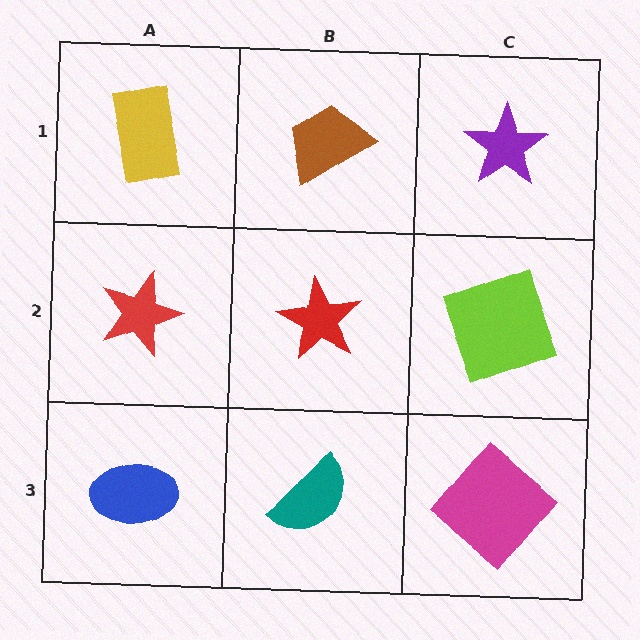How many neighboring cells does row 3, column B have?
3.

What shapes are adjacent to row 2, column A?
A yellow rectangle (row 1, column A), a blue ellipse (row 3, column A), a red star (row 2, column B).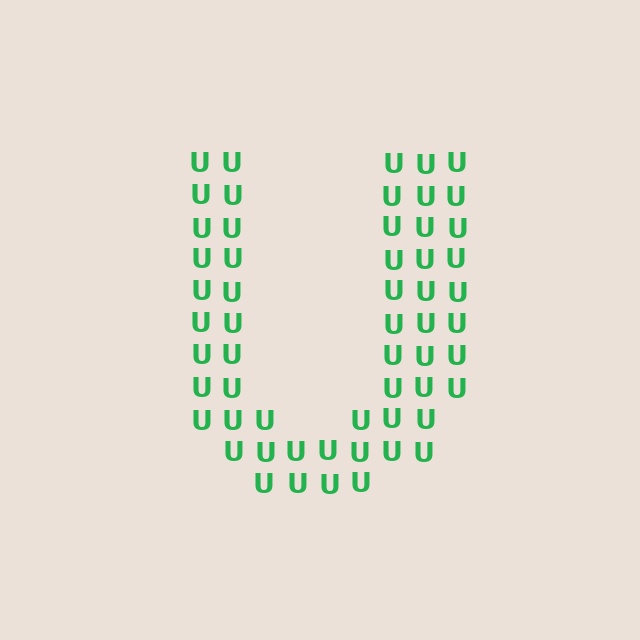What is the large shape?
The large shape is the letter U.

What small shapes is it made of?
It is made of small letter U's.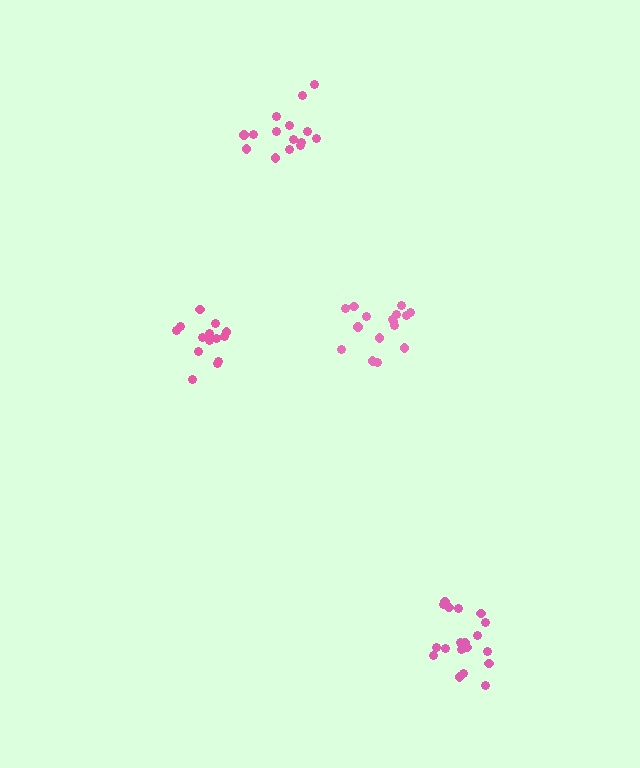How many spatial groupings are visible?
There are 4 spatial groupings.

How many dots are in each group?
Group 1: 16 dots, Group 2: 15 dots, Group 3: 14 dots, Group 4: 19 dots (64 total).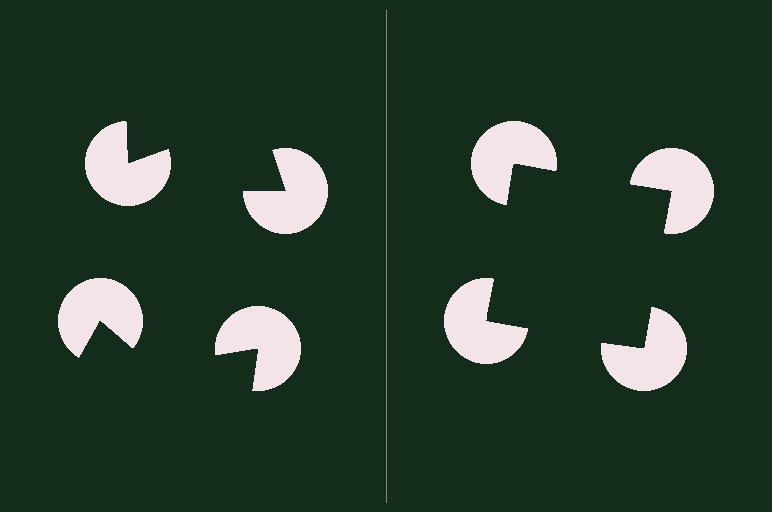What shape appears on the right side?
An illusory square.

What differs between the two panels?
The pac-man discs are positioned identically on both sides; only the wedge orientations differ. On the right they align to a square; on the left they are misaligned.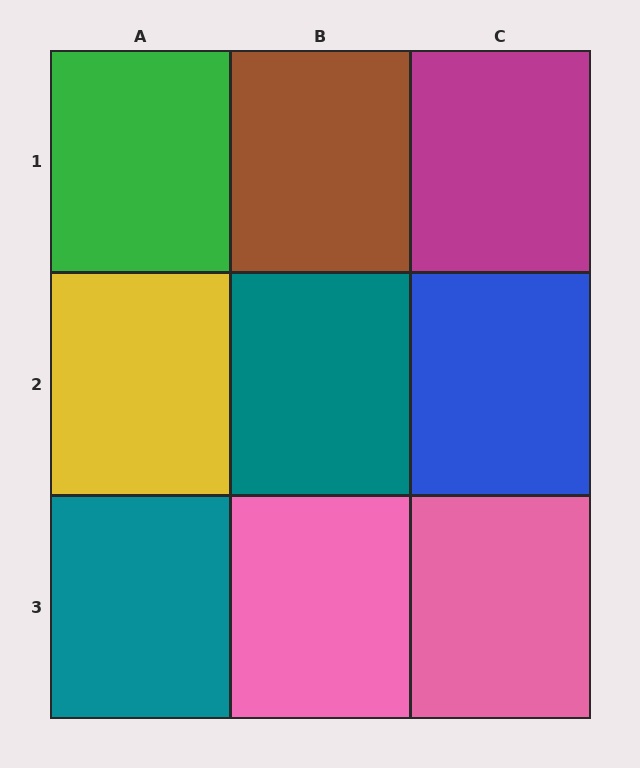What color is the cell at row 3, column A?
Teal.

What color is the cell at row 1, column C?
Magenta.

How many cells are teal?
2 cells are teal.